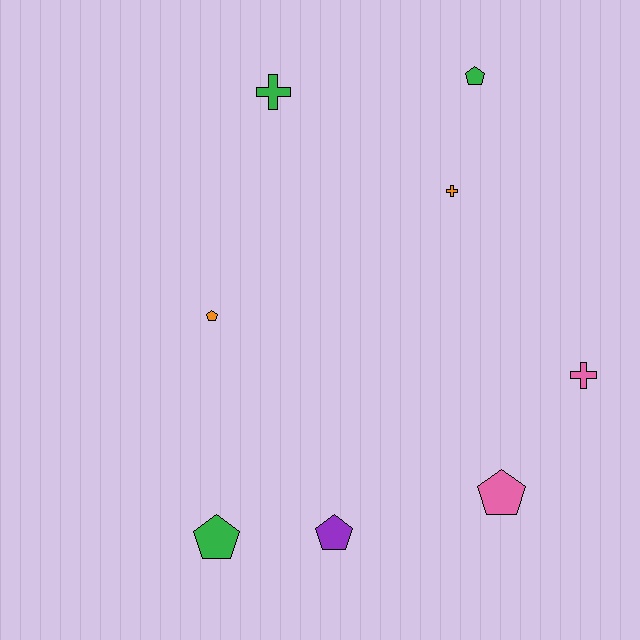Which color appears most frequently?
Green, with 3 objects.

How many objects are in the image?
There are 8 objects.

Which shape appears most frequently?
Pentagon, with 5 objects.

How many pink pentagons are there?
There is 1 pink pentagon.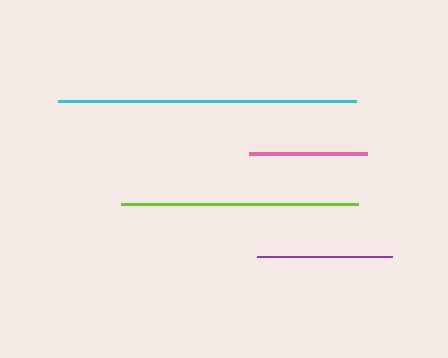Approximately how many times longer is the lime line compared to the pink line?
The lime line is approximately 2.0 times the length of the pink line.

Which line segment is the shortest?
The pink line is the shortest at approximately 118 pixels.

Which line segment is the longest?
The cyan line is the longest at approximately 298 pixels.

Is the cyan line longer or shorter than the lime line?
The cyan line is longer than the lime line.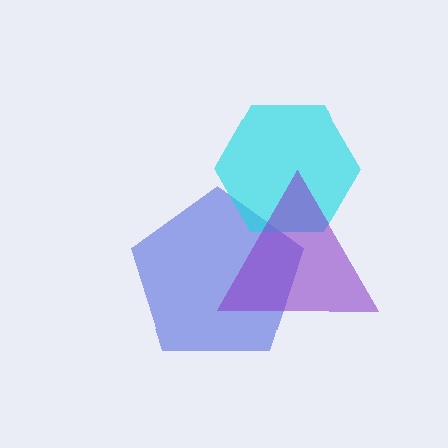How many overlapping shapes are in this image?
There are 3 overlapping shapes in the image.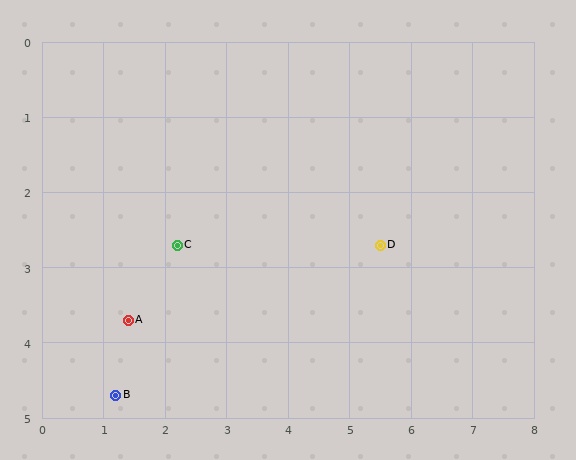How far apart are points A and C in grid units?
Points A and C are about 1.3 grid units apart.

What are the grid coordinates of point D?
Point D is at approximately (5.5, 2.7).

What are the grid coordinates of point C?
Point C is at approximately (2.2, 2.7).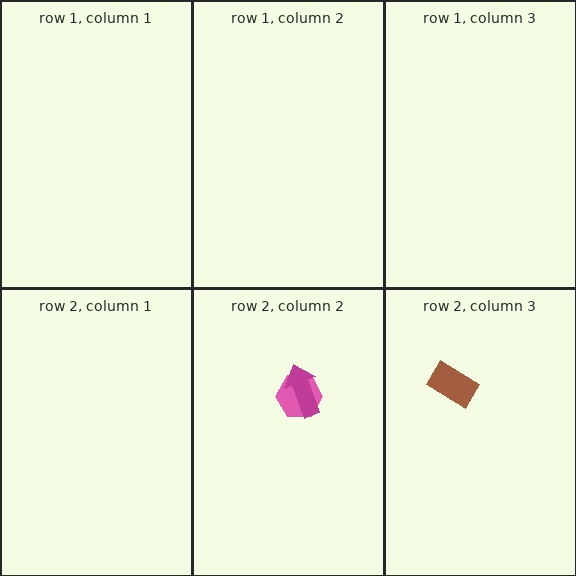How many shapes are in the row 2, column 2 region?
2.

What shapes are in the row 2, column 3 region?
The brown rectangle.